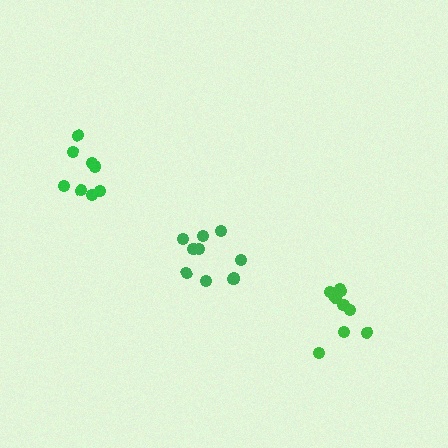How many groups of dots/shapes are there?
There are 3 groups.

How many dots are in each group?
Group 1: 10 dots, Group 2: 9 dots, Group 3: 8 dots (27 total).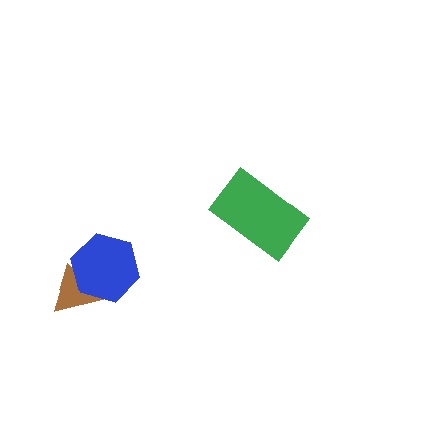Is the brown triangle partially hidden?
Yes, it is partially covered by another shape.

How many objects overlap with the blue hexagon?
1 object overlaps with the blue hexagon.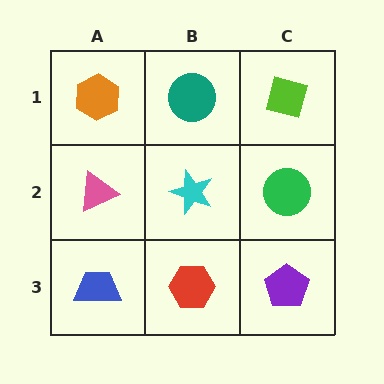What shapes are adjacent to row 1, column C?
A green circle (row 2, column C), a teal circle (row 1, column B).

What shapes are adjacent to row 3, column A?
A pink triangle (row 2, column A), a red hexagon (row 3, column B).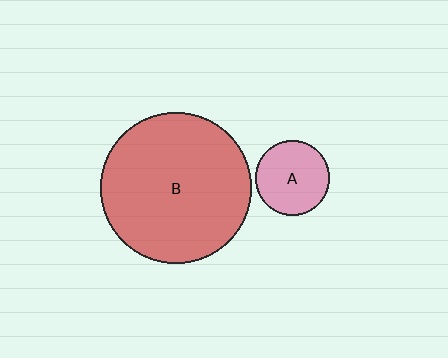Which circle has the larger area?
Circle B (red).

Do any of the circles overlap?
No, none of the circles overlap.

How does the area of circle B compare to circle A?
Approximately 4.1 times.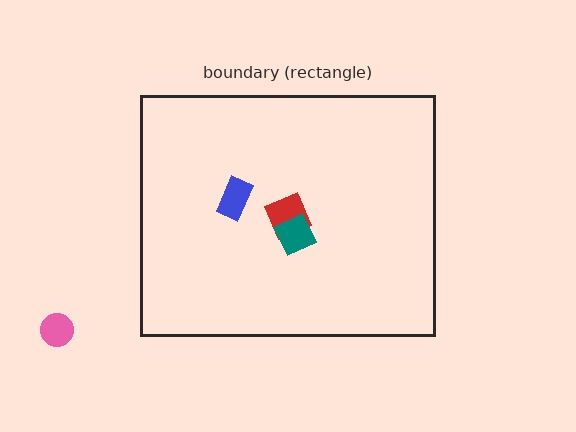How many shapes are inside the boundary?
3 inside, 1 outside.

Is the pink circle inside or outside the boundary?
Outside.